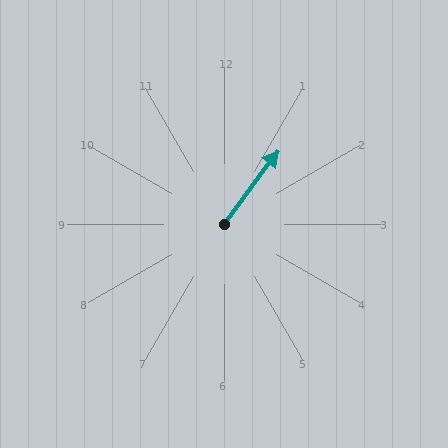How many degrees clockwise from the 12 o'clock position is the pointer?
Approximately 36 degrees.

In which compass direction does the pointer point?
Northeast.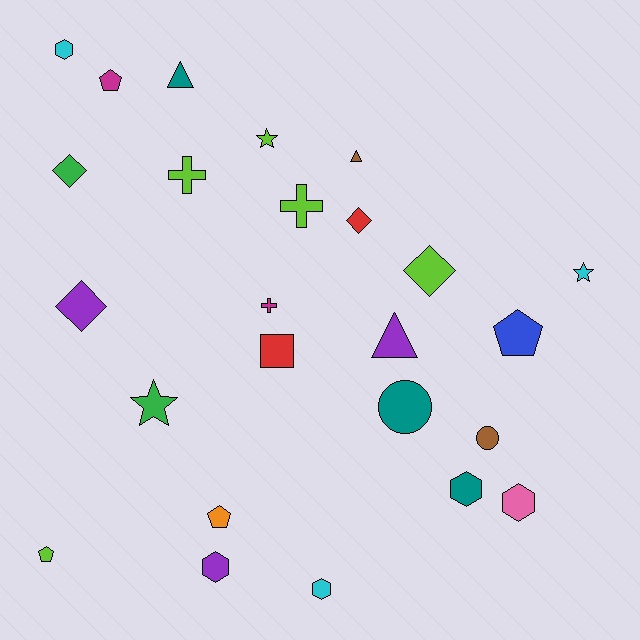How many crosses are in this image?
There are 3 crosses.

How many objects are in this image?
There are 25 objects.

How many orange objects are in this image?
There is 1 orange object.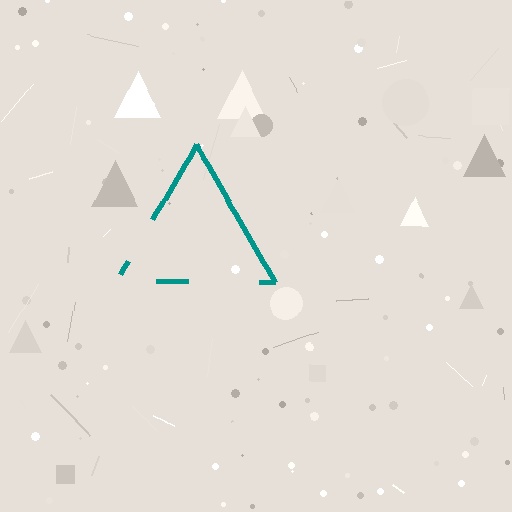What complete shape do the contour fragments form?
The contour fragments form a triangle.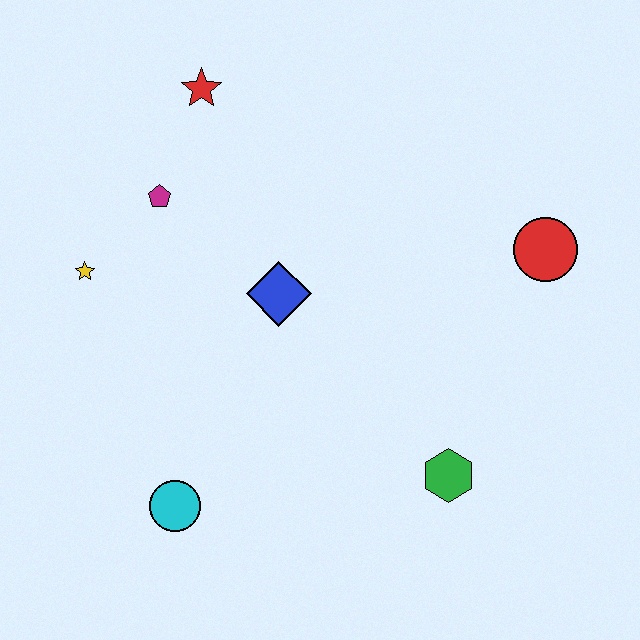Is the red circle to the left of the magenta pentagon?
No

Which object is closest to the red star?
The magenta pentagon is closest to the red star.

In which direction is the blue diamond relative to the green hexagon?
The blue diamond is above the green hexagon.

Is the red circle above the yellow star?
Yes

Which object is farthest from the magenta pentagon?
The green hexagon is farthest from the magenta pentagon.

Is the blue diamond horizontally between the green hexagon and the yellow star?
Yes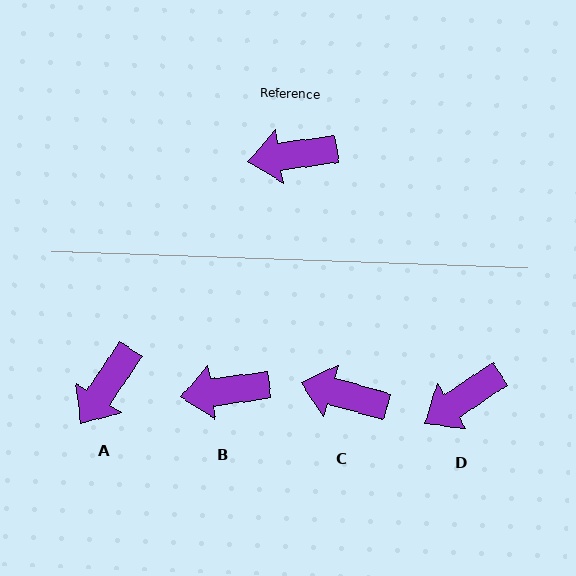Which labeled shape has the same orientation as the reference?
B.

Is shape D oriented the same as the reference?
No, it is off by about 26 degrees.